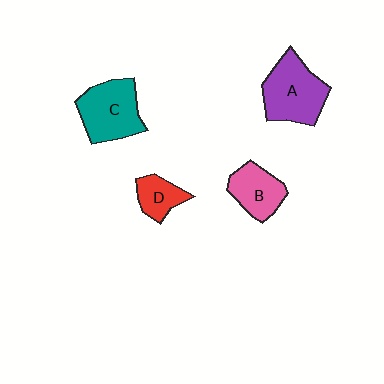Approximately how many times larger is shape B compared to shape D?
Approximately 1.4 times.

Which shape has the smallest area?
Shape D (red).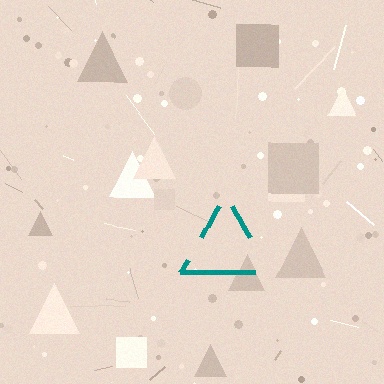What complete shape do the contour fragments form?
The contour fragments form a triangle.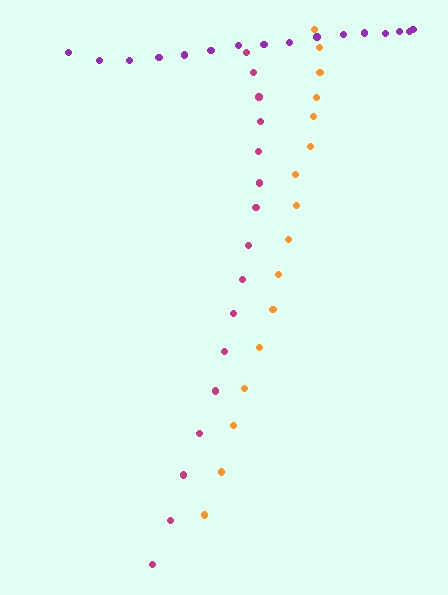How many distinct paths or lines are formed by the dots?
There are 3 distinct paths.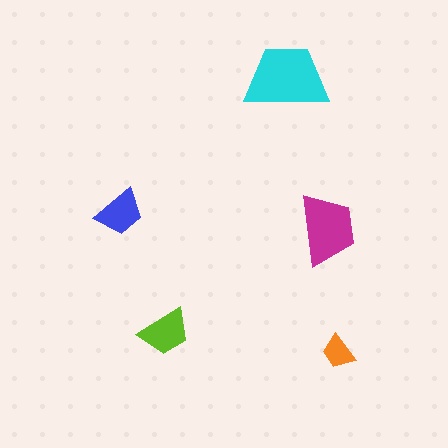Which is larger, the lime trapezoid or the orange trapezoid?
The lime one.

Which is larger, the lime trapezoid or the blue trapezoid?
The lime one.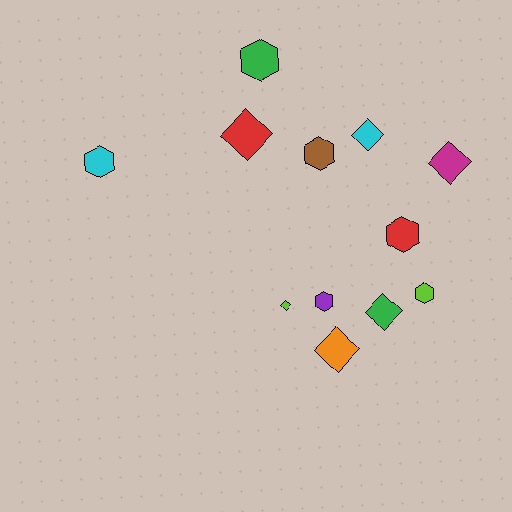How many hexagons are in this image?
There are 6 hexagons.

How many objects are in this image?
There are 12 objects.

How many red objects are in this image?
There are 2 red objects.